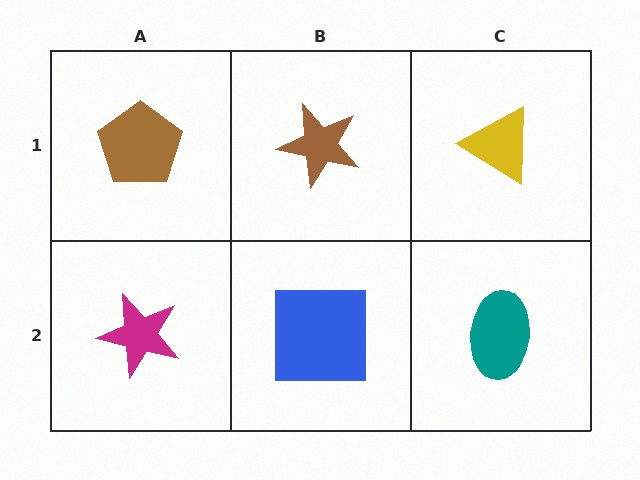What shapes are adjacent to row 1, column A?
A magenta star (row 2, column A), a brown star (row 1, column B).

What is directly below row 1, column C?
A teal ellipse.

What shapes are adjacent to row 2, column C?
A yellow triangle (row 1, column C), a blue square (row 2, column B).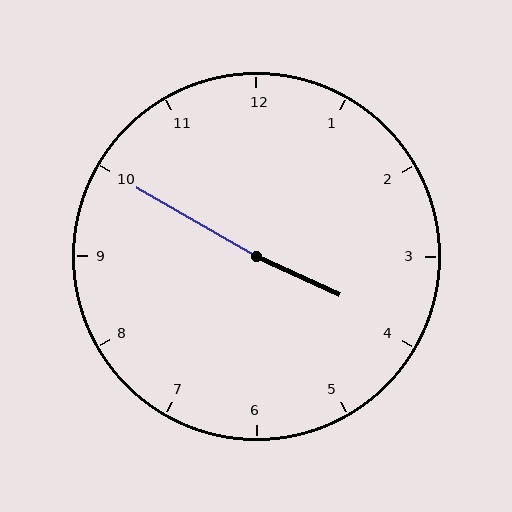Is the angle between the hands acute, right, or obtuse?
It is obtuse.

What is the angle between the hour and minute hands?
Approximately 175 degrees.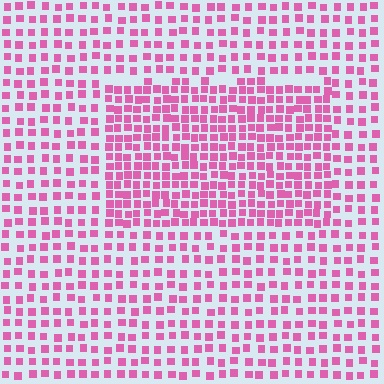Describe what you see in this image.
The image contains small pink elements arranged at two different densities. A rectangle-shaped region is visible where the elements are more densely packed than the surrounding area.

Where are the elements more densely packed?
The elements are more densely packed inside the rectangle boundary.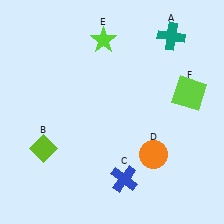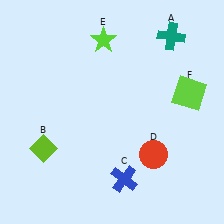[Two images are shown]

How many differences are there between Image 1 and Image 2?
There is 1 difference between the two images.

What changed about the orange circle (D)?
In Image 1, D is orange. In Image 2, it changed to red.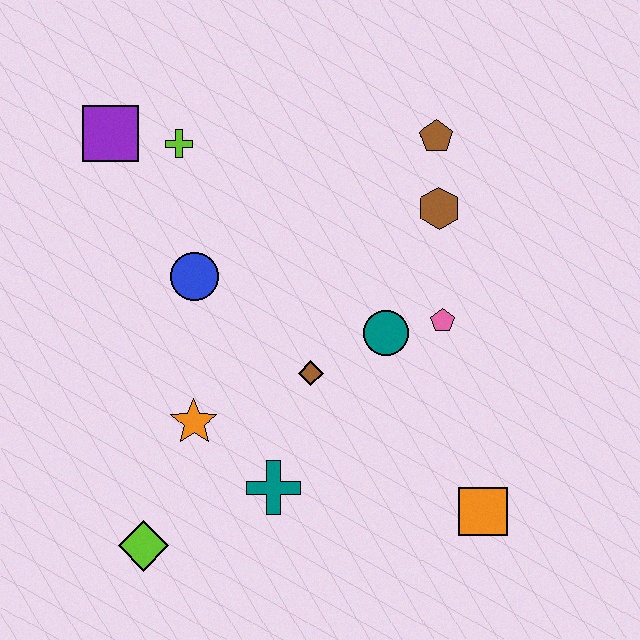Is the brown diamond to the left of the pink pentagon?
Yes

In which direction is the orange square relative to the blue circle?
The orange square is to the right of the blue circle.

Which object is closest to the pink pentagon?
The teal circle is closest to the pink pentagon.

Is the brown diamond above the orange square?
Yes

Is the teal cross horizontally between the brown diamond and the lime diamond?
Yes